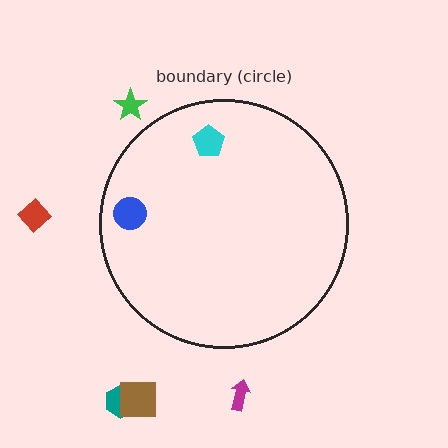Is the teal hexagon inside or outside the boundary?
Outside.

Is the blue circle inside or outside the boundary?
Inside.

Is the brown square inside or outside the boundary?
Outside.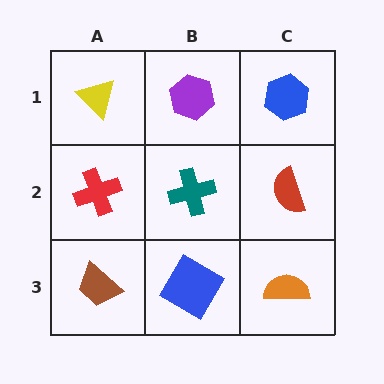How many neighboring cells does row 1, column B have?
3.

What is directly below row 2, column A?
A brown trapezoid.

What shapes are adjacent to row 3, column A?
A red cross (row 2, column A), a blue diamond (row 3, column B).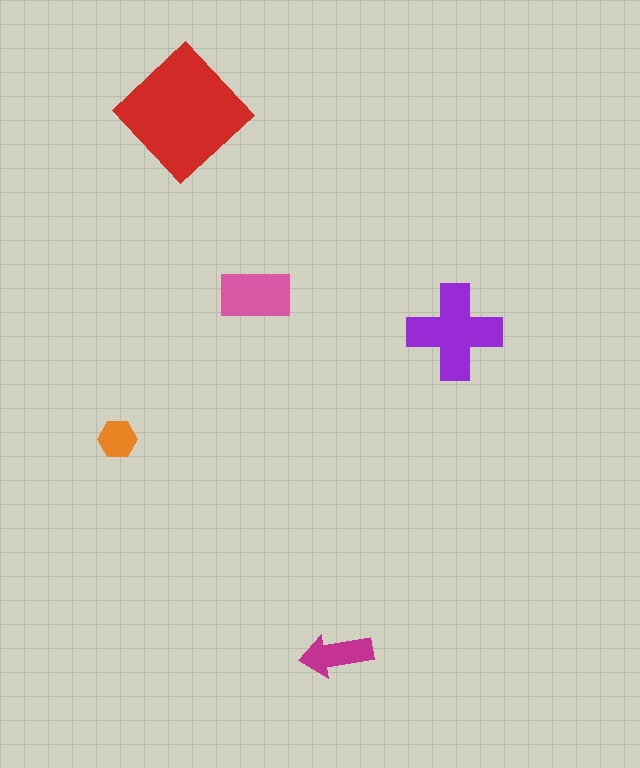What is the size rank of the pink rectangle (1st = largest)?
3rd.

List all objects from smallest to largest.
The orange hexagon, the magenta arrow, the pink rectangle, the purple cross, the red diamond.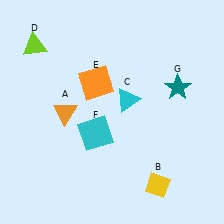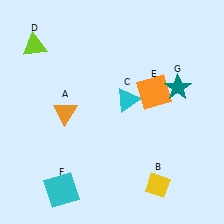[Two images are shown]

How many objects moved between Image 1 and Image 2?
2 objects moved between the two images.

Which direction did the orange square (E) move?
The orange square (E) moved right.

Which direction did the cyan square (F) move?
The cyan square (F) moved down.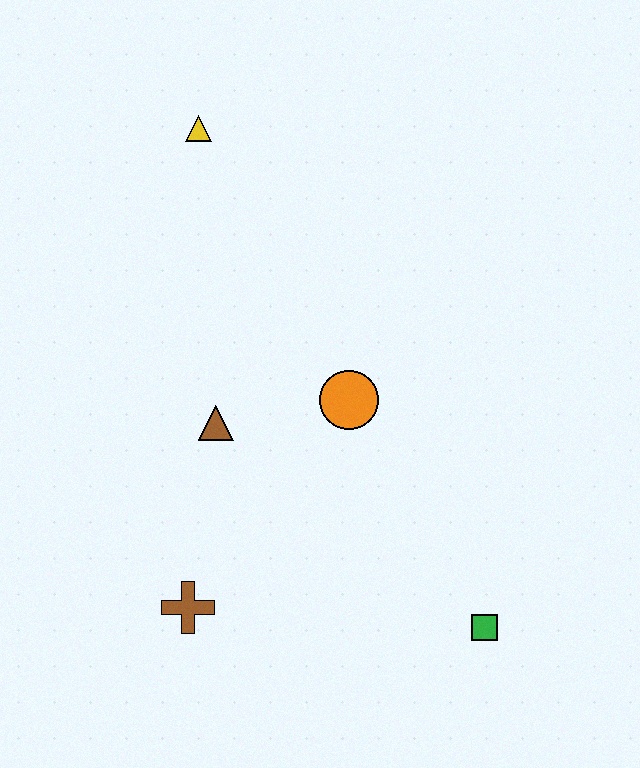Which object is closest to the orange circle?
The brown triangle is closest to the orange circle.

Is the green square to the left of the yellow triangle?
No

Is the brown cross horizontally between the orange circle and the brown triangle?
No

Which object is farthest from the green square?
The yellow triangle is farthest from the green square.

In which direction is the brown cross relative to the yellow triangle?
The brown cross is below the yellow triangle.